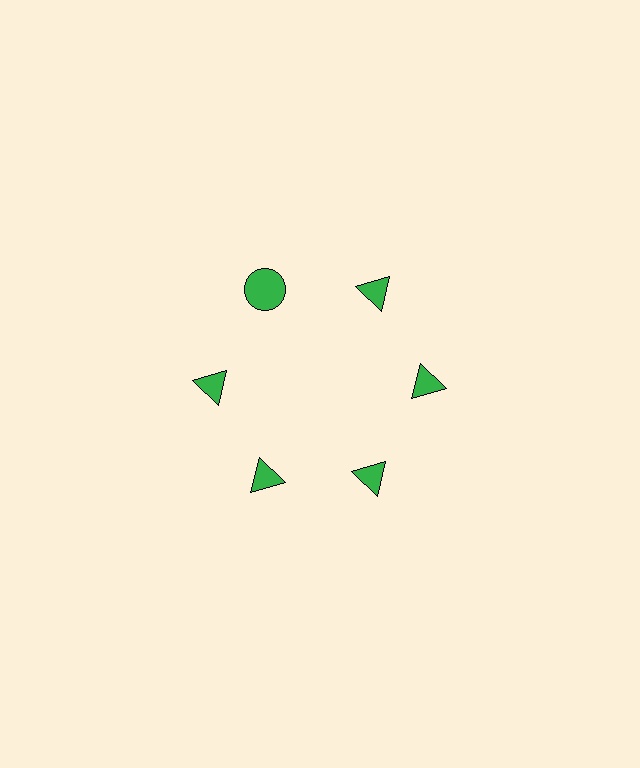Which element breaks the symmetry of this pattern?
The green circle at roughly the 11 o'clock position breaks the symmetry. All other shapes are green triangles.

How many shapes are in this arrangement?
There are 6 shapes arranged in a ring pattern.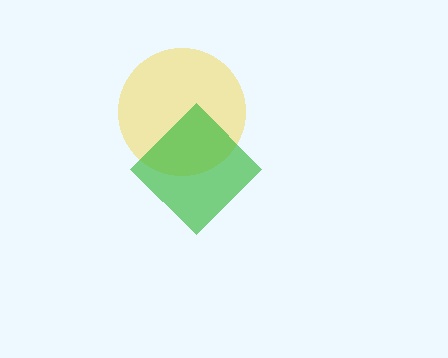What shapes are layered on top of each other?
The layered shapes are: a yellow circle, a green diamond.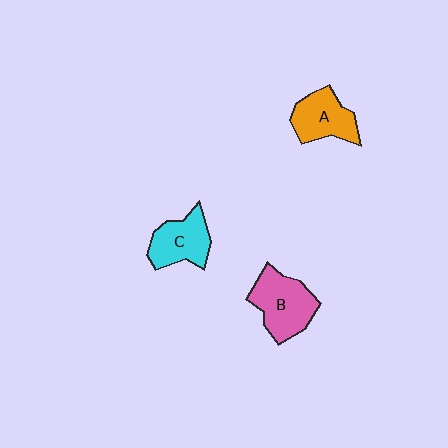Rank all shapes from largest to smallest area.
From largest to smallest: B (pink), C (cyan), A (orange).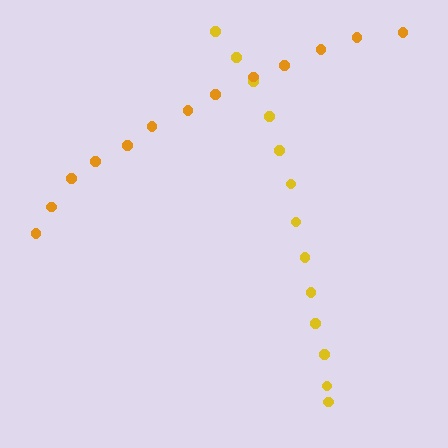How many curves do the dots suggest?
There are 2 distinct paths.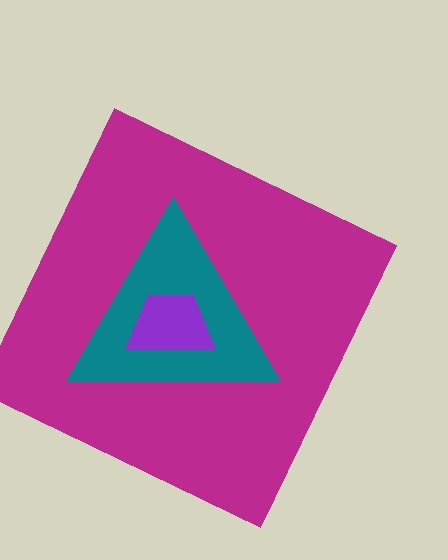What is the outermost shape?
The magenta square.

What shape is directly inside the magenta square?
The teal triangle.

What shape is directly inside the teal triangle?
The purple trapezoid.